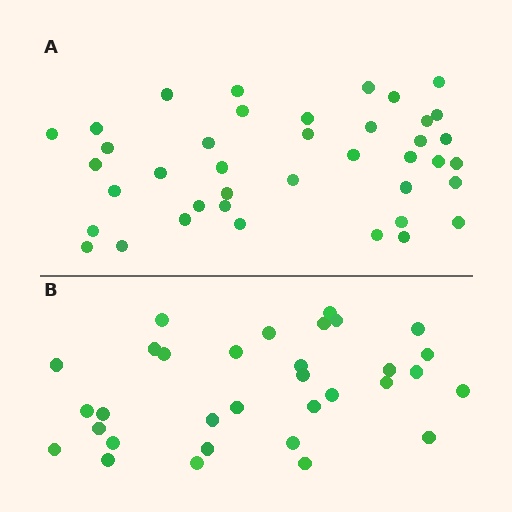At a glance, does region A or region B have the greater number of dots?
Region A (the top region) has more dots.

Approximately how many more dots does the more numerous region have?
Region A has roughly 8 or so more dots than region B.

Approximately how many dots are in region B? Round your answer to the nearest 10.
About 30 dots. (The exact count is 32, which rounds to 30.)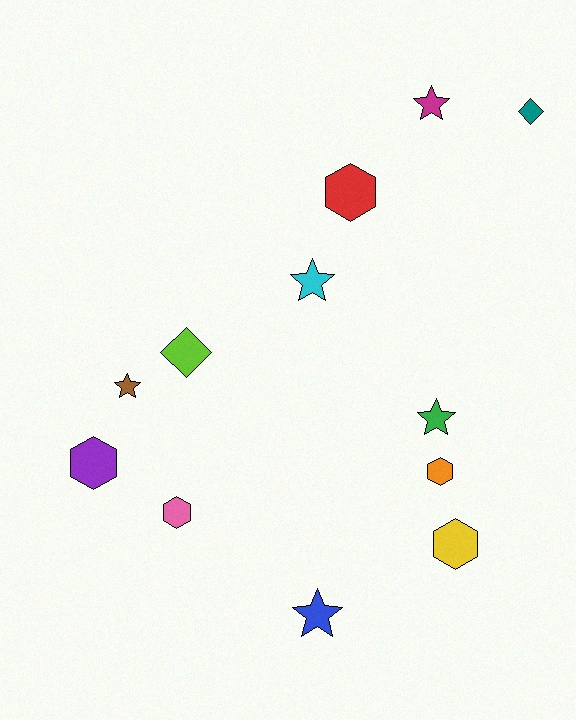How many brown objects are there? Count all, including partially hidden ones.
There is 1 brown object.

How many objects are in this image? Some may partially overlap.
There are 12 objects.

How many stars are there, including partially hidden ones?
There are 5 stars.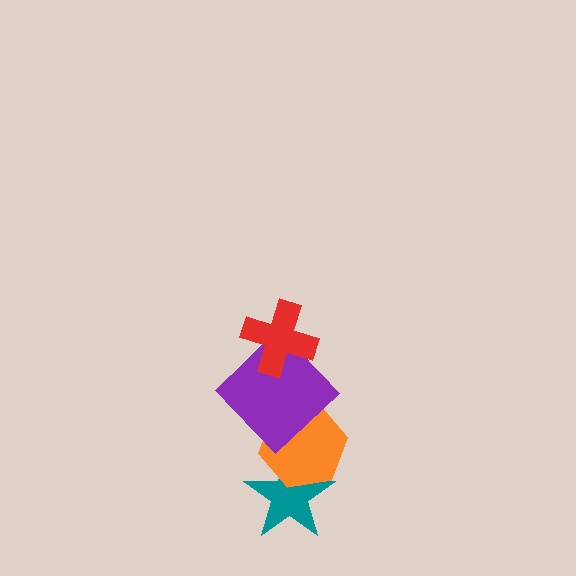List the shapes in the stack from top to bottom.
From top to bottom: the red cross, the purple diamond, the orange hexagon, the teal star.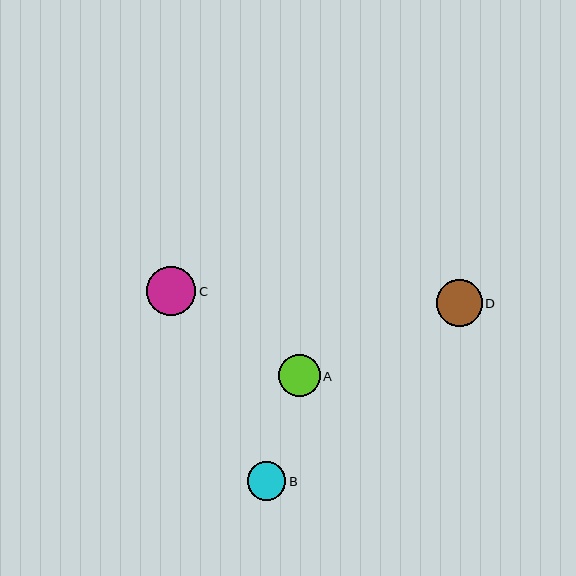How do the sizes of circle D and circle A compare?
Circle D and circle A are approximately the same size.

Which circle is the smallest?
Circle B is the smallest with a size of approximately 38 pixels.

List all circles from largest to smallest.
From largest to smallest: C, D, A, B.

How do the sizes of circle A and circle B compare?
Circle A and circle B are approximately the same size.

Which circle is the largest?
Circle C is the largest with a size of approximately 49 pixels.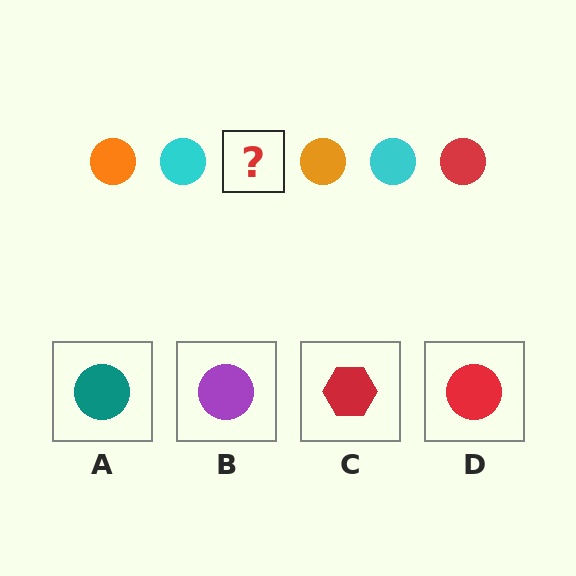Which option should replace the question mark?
Option D.